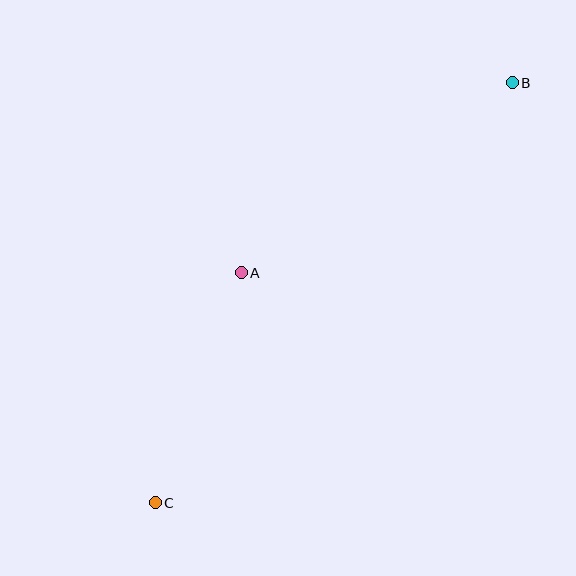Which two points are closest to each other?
Points A and C are closest to each other.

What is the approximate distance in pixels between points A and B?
The distance between A and B is approximately 331 pixels.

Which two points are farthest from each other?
Points B and C are farthest from each other.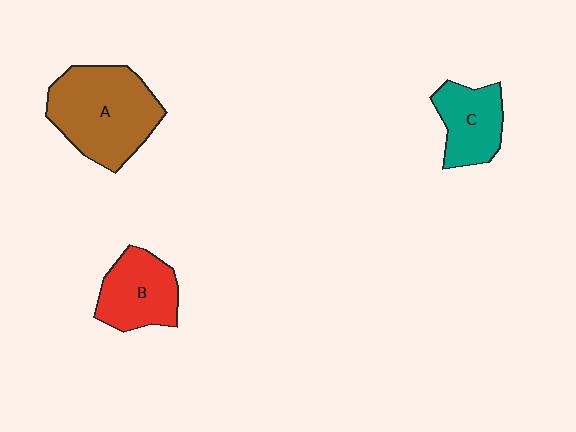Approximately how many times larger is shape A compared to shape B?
Approximately 1.6 times.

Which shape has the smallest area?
Shape C (teal).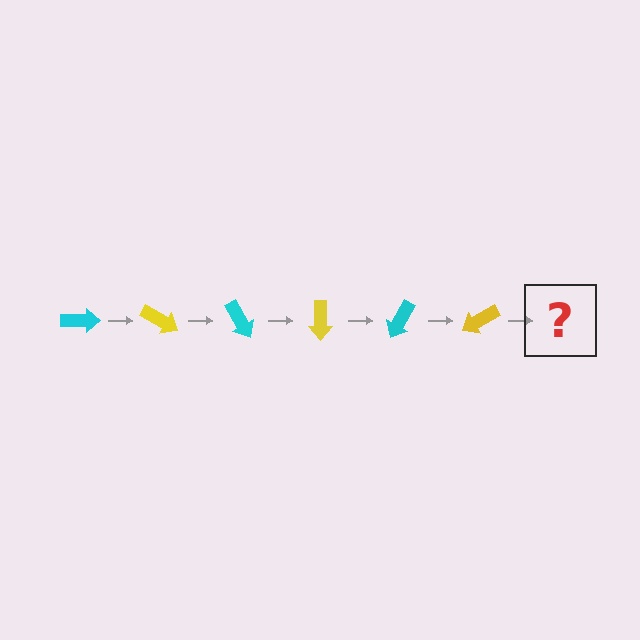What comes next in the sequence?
The next element should be a cyan arrow, rotated 180 degrees from the start.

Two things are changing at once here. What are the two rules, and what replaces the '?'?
The two rules are that it rotates 30 degrees each step and the color cycles through cyan and yellow. The '?' should be a cyan arrow, rotated 180 degrees from the start.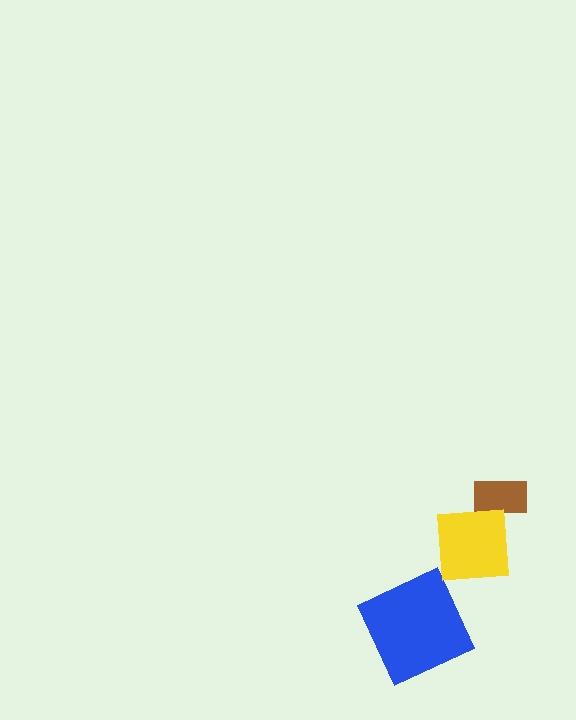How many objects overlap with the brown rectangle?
1 object overlaps with the brown rectangle.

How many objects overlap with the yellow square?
1 object overlaps with the yellow square.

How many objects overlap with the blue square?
0 objects overlap with the blue square.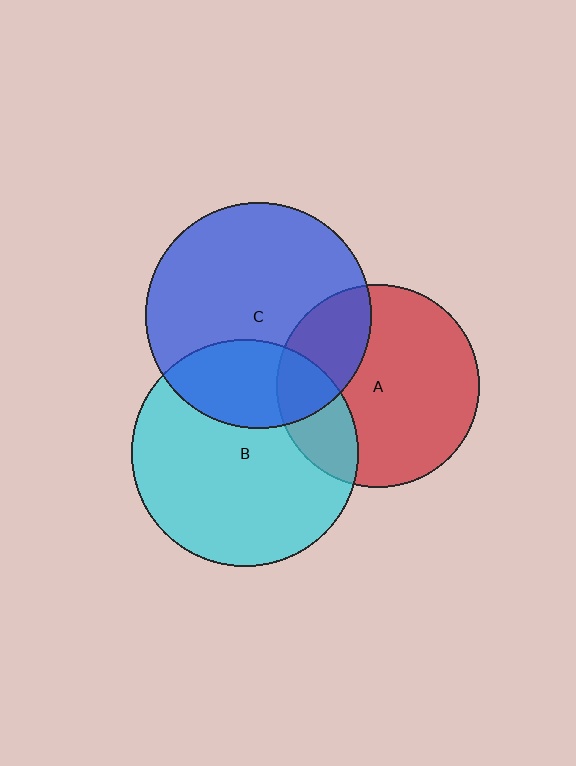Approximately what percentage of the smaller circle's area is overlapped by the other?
Approximately 20%.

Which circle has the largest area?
Circle B (cyan).